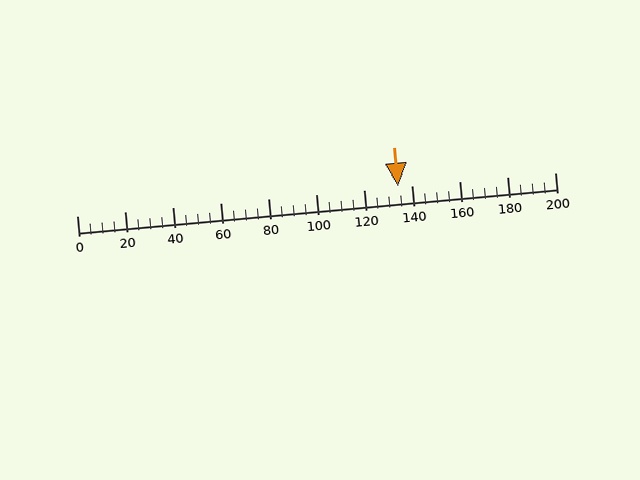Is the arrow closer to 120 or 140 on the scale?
The arrow is closer to 140.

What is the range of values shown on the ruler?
The ruler shows values from 0 to 200.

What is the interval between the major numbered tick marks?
The major tick marks are spaced 20 units apart.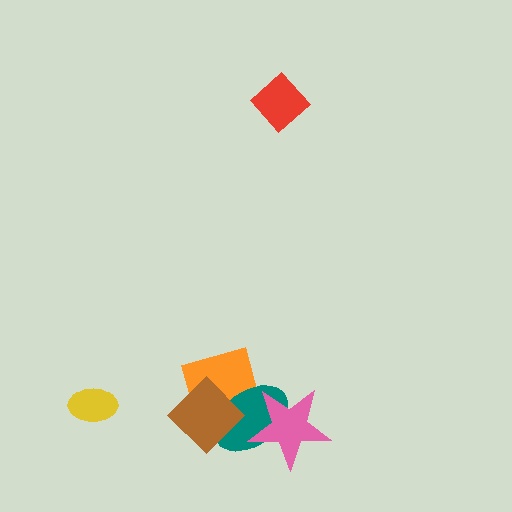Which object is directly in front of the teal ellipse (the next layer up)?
The brown diamond is directly in front of the teal ellipse.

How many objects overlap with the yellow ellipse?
0 objects overlap with the yellow ellipse.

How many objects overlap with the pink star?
1 object overlaps with the pink star.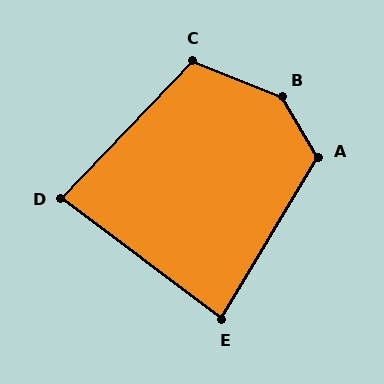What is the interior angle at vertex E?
Approximately 84 degrees (acute).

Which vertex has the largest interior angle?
B, at approximately 143 degrees.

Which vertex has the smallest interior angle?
D, at approximately 83 degrees.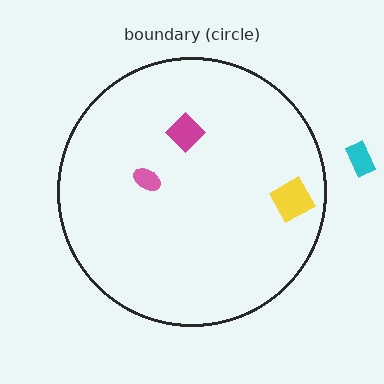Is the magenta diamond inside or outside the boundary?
Inside.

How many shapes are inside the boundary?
3 inside, 1 outside.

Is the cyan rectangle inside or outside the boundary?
Outside.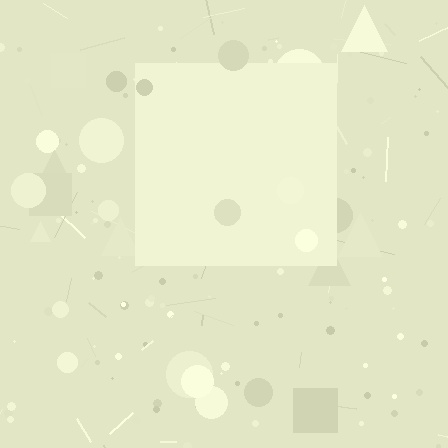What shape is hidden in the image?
A square is hidden in the image.